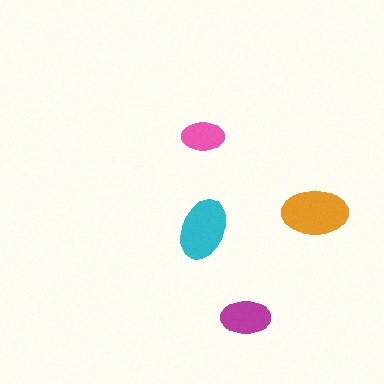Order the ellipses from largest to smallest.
the orange one, the cyan one, the magenta one, the pink one.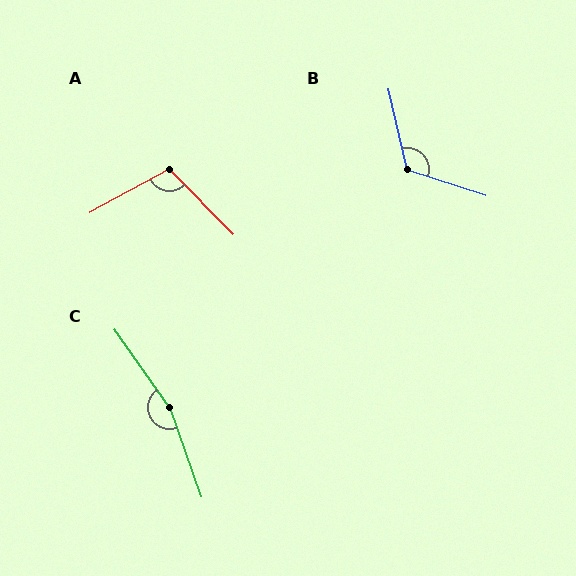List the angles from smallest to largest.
A (106°), B (121°), C (164°).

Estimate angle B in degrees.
Approximately 121 degrees.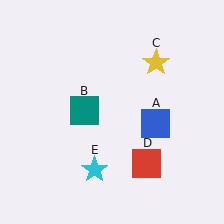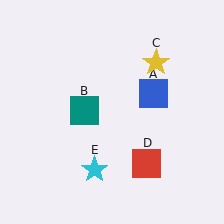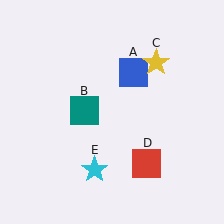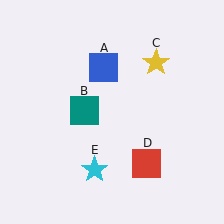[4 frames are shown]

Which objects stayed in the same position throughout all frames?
Teal square (object B) and yellow star (object C) and red square (object D) and cyan star (object E) remained stationary.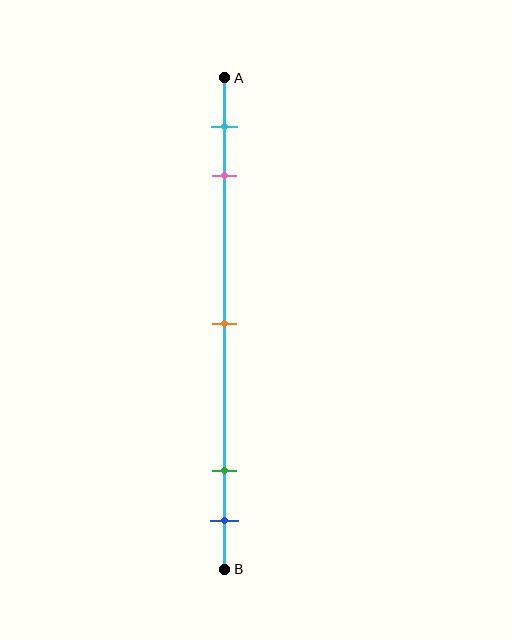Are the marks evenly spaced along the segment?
No, the marks are not evenly spaced.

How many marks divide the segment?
There are 5 marks dividing the segment.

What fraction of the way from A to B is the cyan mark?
The cyan mark is approximately 10% (0.1) of the way from A to B.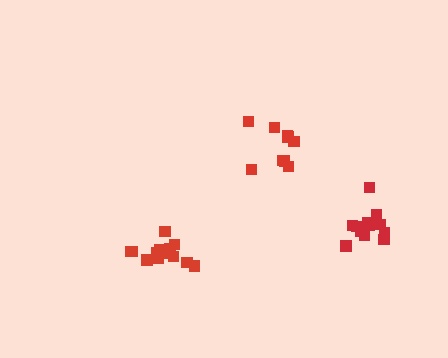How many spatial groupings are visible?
There are 3 spatial groupings.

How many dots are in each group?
Group 1: 10 dots, Group 2: 14 dots, Group 3: 13 dots (37 total).